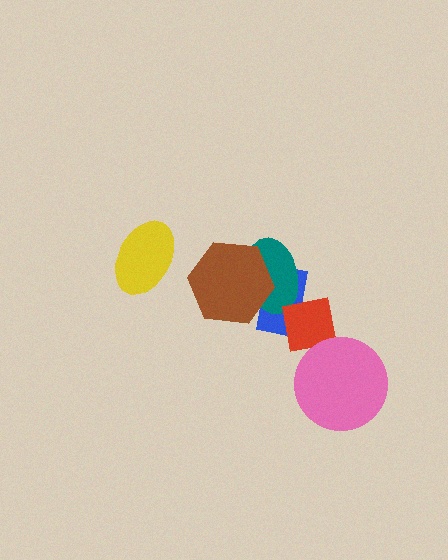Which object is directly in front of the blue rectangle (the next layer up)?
The teal ellipse is directly in front of the blue rectangle.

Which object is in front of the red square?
The pink circle is in front of the red square.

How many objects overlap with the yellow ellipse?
0 objects overlap with the yellow ellipse.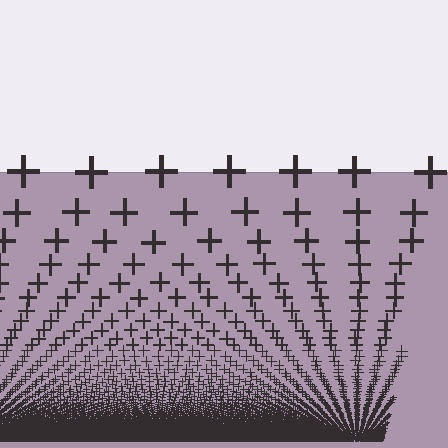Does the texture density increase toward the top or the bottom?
Density increases toward the bottom.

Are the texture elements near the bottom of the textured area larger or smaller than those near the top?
Smaller. The gradient is inverted — elements near the bottom are smaller and denser.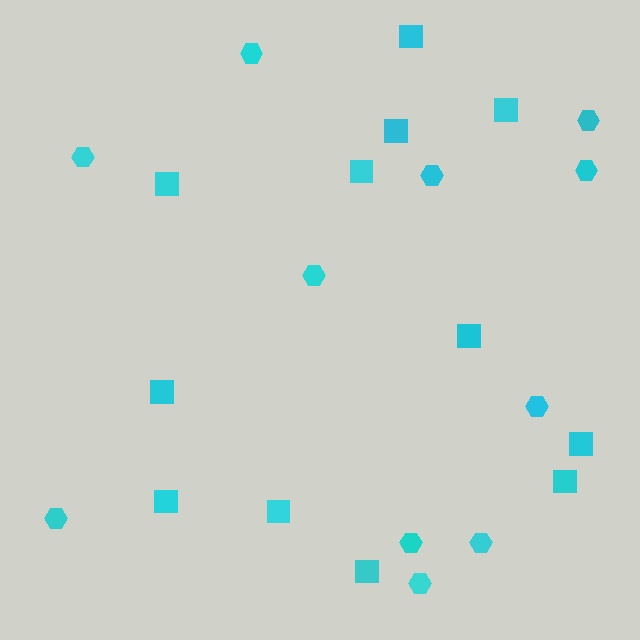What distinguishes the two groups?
There are 2 groups: one group of squares (12) and one group of hexagons (11).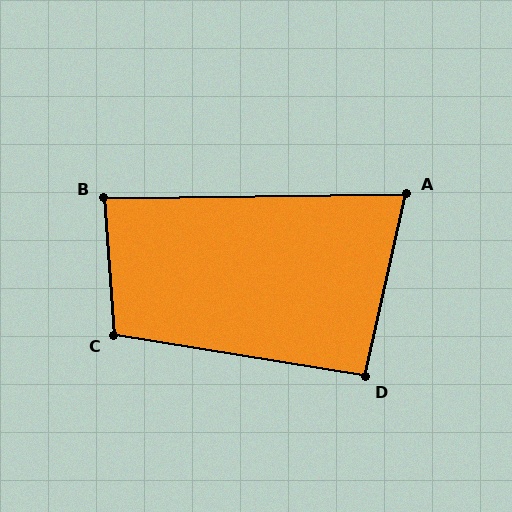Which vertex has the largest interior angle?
C, at approximately 103 degrees.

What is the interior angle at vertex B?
Approximately 87 degrees (approximately right).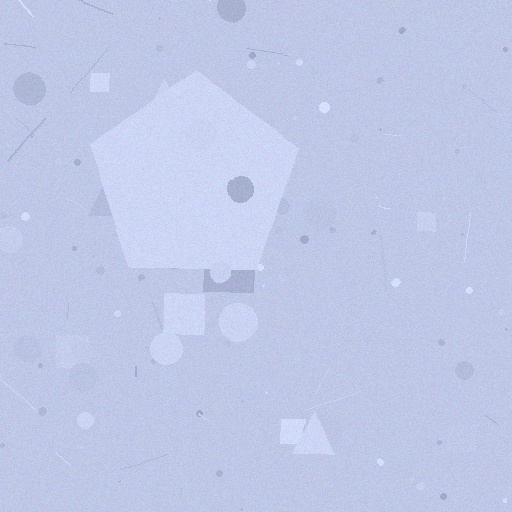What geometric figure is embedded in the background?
A pentagon is embedded in the background.